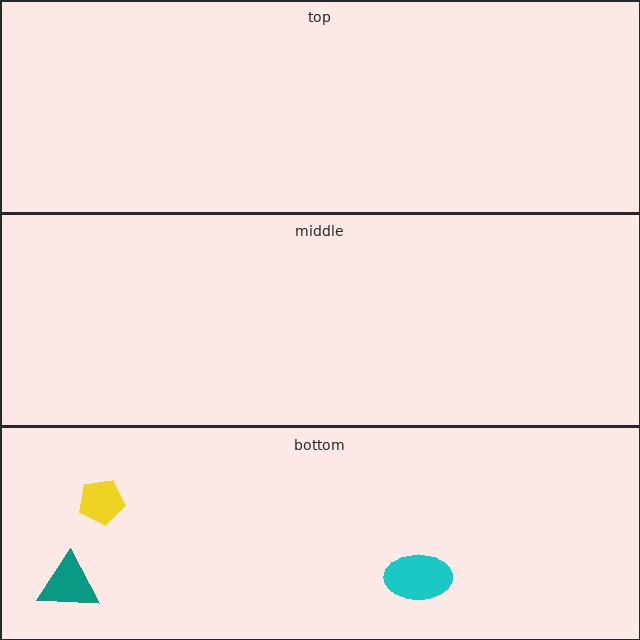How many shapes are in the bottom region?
3.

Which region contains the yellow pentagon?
The bottom region.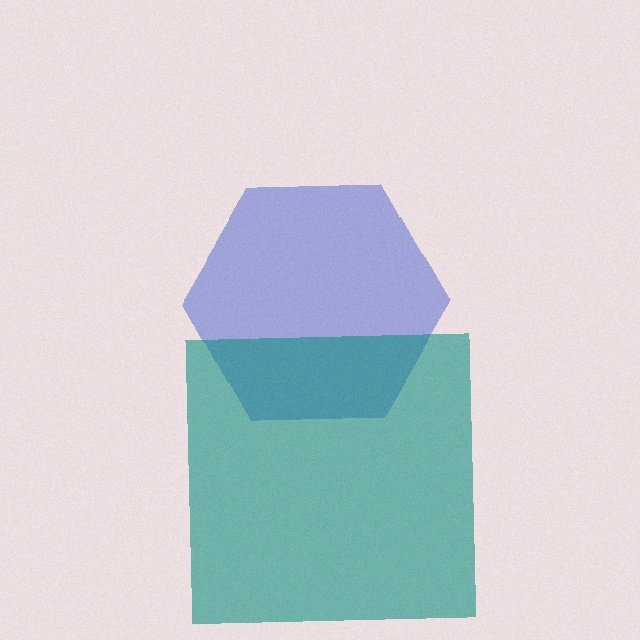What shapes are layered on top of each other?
The layered shapes are: a blue hexagon, a teal square.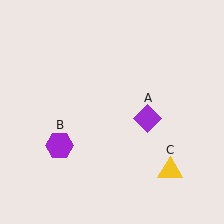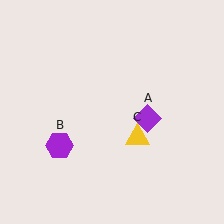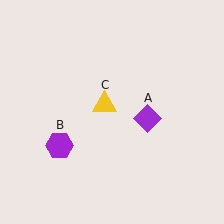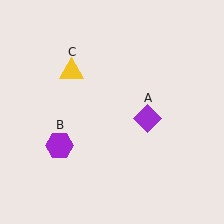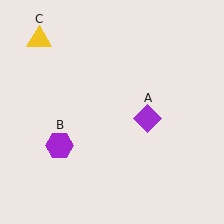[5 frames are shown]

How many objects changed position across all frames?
1 object changed position: yellow triangle (object C).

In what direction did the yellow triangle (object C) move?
The yellow triangle (object C) moved up and to the left.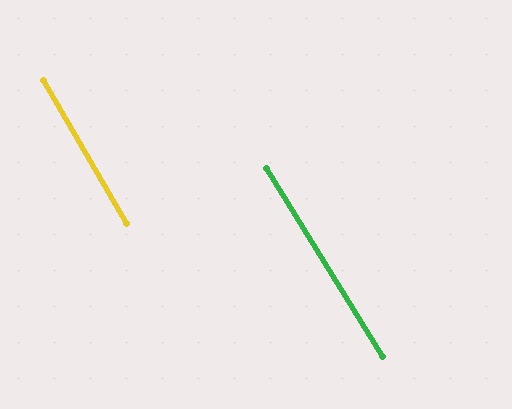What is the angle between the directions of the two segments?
Approximately 2 degrees.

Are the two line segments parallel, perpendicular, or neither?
Parallel — their directions differ by only 1.6°.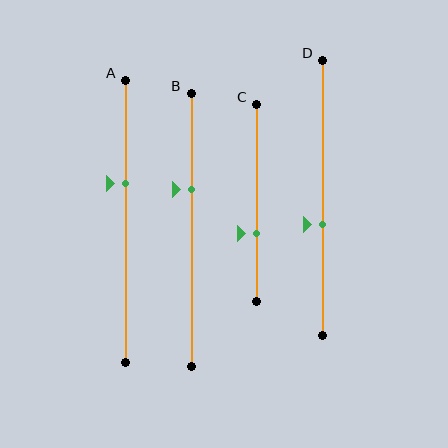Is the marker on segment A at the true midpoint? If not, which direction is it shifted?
No, the marker on segment A is shifted upward by about 13% of the segment length.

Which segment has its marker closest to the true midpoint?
Segment D has its marker closest to the true midpoint.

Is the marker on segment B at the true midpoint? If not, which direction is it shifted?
No, the marker on segment B is shifted upward by about 15% of the segment length.